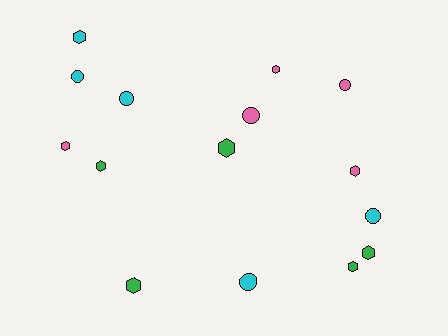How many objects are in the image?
There are 15 objects.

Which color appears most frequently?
Cyan, with 5 objects.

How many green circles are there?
There are no green circles.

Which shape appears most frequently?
Hexagon, with 9 objects.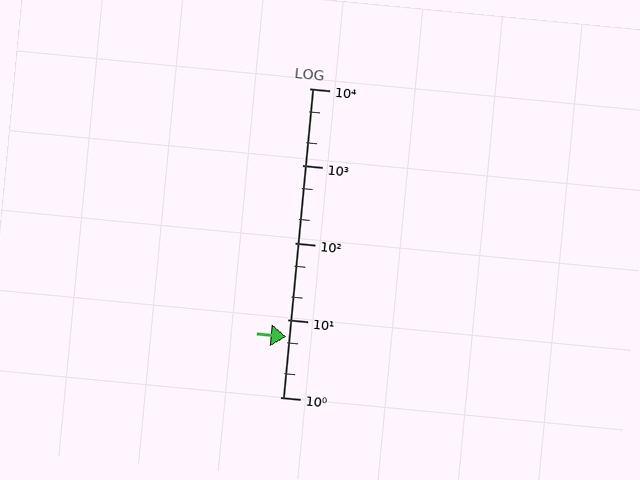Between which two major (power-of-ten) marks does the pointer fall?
The pointer is between 1 and 10.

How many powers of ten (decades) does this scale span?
The scale spans 4 decades, from 1 to 10000.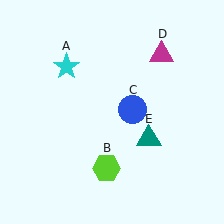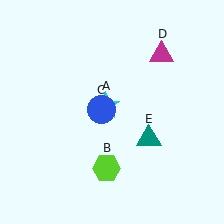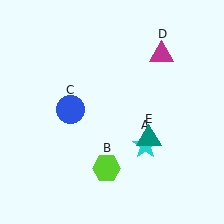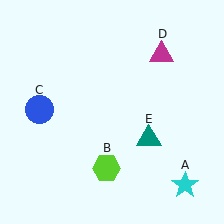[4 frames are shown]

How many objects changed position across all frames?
2 objects changed position: cyan star (object A), blue circle (object C).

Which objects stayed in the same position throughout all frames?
Lime hexagon (object B) and magenta triangle (object D) and teal triangle (object E) remained stationary.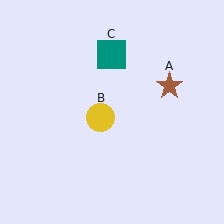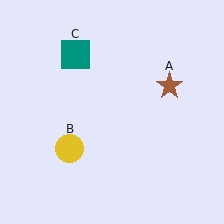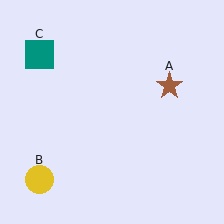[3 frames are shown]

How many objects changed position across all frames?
2 objects changed position: yellow circle (object B), teal square (object C).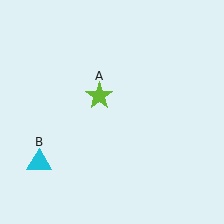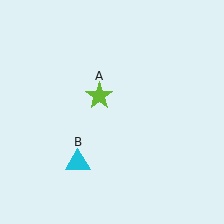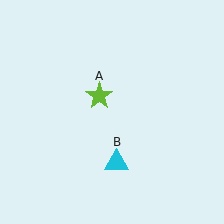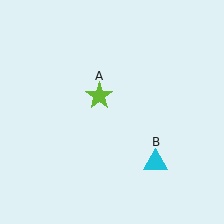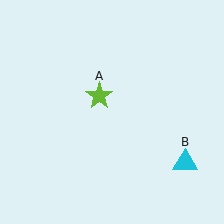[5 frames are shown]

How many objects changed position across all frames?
1 object changed position: cyan triangle (object B).